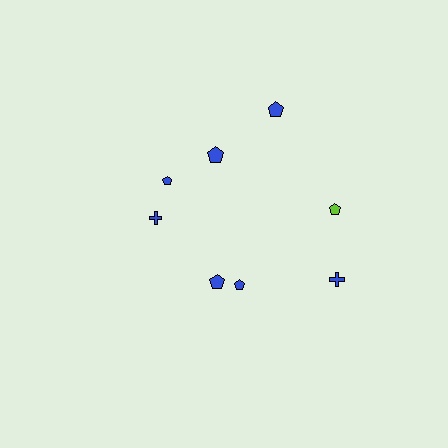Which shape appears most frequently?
Pentagon, with 6 objects.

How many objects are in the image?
There are 8 objects.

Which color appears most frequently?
Blue, with 7 objects.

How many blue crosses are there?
There are 2 blue crosses.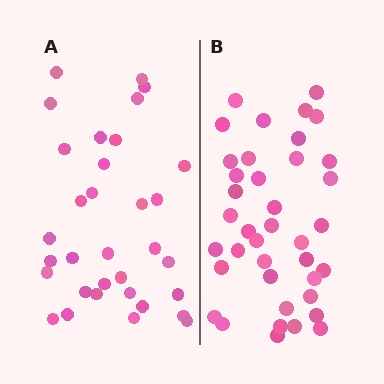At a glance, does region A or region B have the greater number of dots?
Region B (the right region) has more dots.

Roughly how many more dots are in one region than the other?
Region B has about 6 more dots than region A.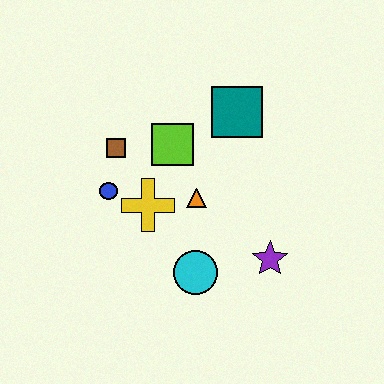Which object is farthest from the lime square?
The purple star is farthest from the lime square.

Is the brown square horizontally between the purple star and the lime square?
No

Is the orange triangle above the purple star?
Yes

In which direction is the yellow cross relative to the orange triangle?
The yellow cross is to the left of the orange triangle.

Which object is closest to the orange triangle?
The yellow cross is closest to the orange triangle.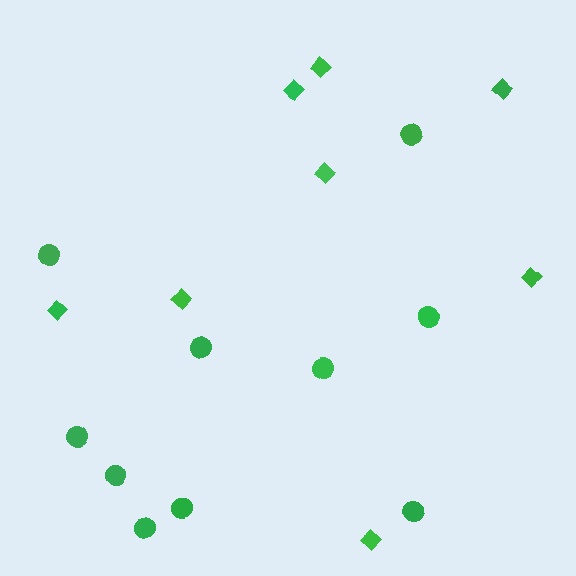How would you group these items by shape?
There are 2 groups: one group of diamonds (8) and one group of circles (10).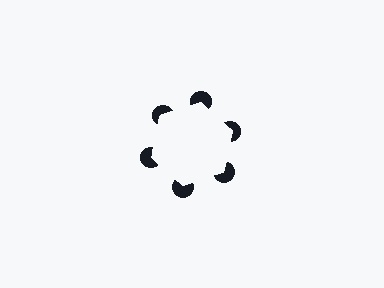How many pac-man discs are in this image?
There are 6 — one at each vertex of the illusory hexagon.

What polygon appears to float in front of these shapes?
An illusory hexagon — its edges are inferred from the aligned wedge cuts in the pac-man discs, not physically drawn.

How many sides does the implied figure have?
6 sides.